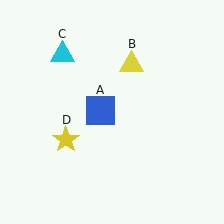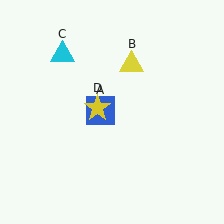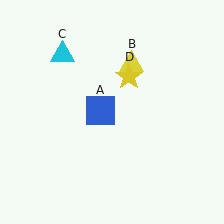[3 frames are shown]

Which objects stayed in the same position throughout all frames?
Blue square (object A) and yellow triangle (object B) and cyan triangle (object C) remained stationary.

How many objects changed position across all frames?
1 object changed position: yellow star (object D).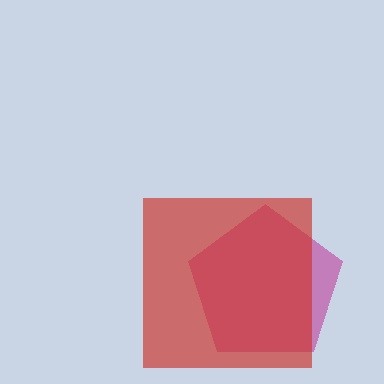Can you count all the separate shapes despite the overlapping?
Yes, there are 2 separate shapes.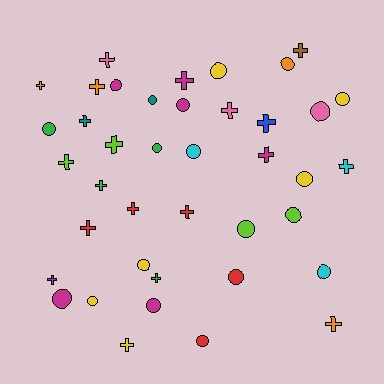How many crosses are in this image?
There are 20 crosses.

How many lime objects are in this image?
There are 4 lime objects.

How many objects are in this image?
There are 40 objects.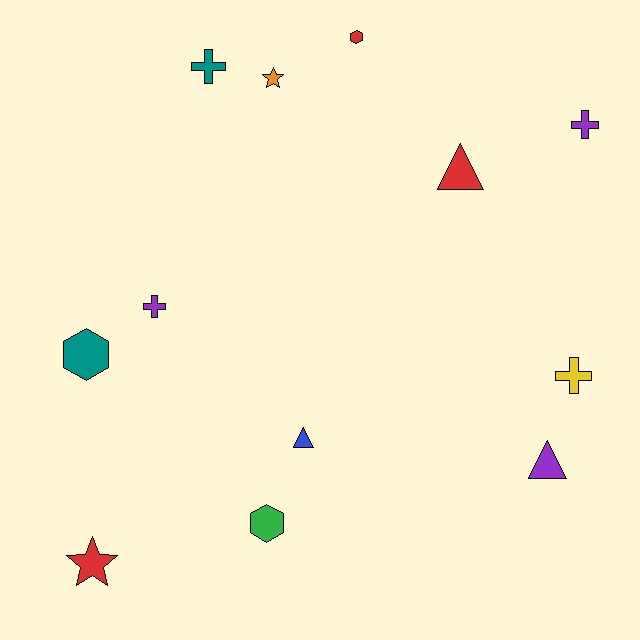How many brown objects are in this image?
There are no brown objects.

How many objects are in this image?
There are 12 objects.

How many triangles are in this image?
There are 3 triangles.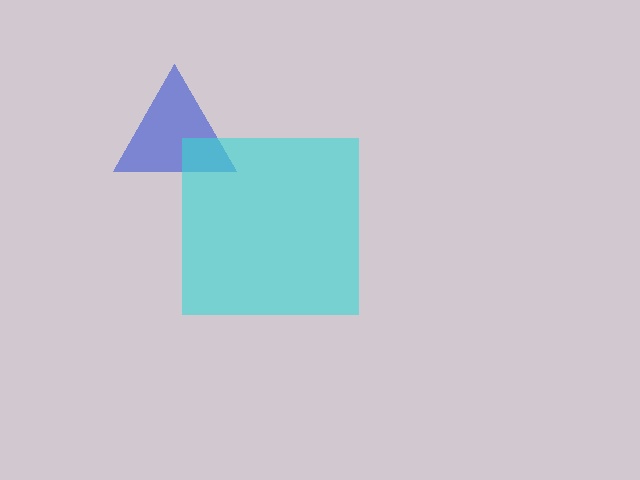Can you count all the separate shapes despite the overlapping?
Yes, there are 2 separate shapes.